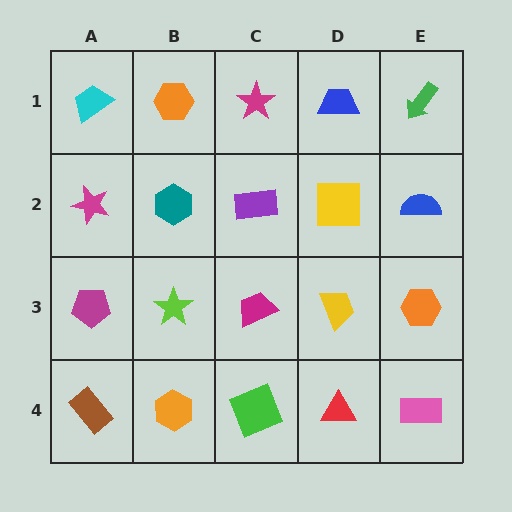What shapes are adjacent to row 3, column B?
A teal hexagon (row 2, column B), an orange hexagon (row 4, column B), a magenta pentagon (row 3, column A), a magenta trapezoid (row 3, column C).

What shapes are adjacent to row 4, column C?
A magenta trapezoid (row 3, column C), an orange hexagon (row 4, column B), a red triangle (row 4, column D).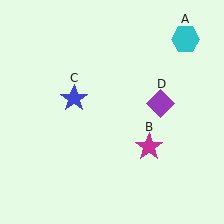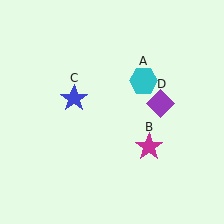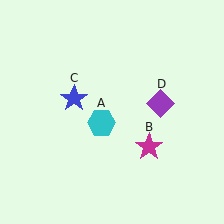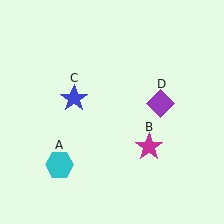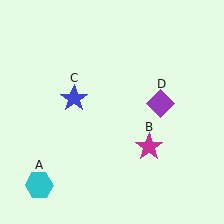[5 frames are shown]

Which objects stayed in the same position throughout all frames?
Magenta star (object B) and blue star (object C) and purple diamond (object D) remained stationary.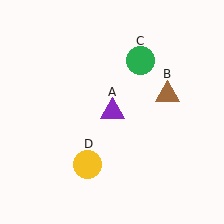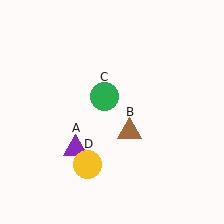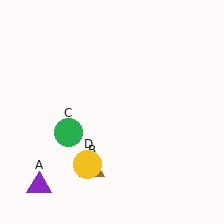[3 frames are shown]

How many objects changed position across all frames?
3 objects changed position: purple triangle (object A), brown triangle (object B), green circle (object C).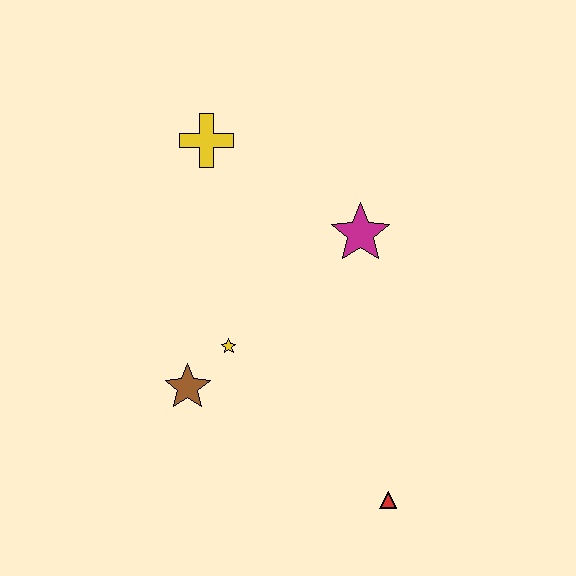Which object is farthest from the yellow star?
The red triangle is farthest from the yellow star.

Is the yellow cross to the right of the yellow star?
No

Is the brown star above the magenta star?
No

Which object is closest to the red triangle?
The yellow star is closest to the red triangle.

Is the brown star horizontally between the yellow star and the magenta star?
No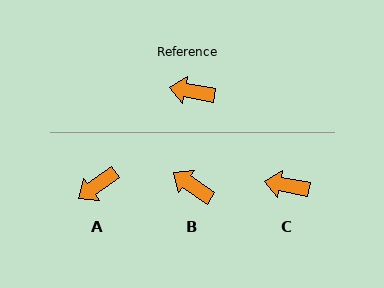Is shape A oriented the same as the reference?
No, it is off by about 47 degrees.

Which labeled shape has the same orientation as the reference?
C.